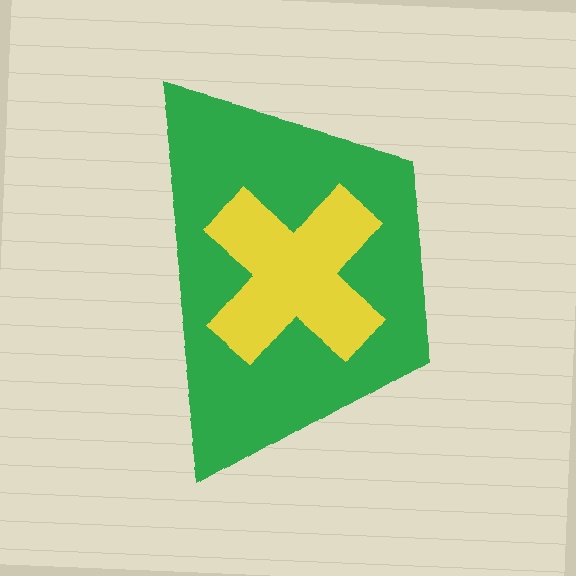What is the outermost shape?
The green trapezoid.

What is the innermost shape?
The yellow cross.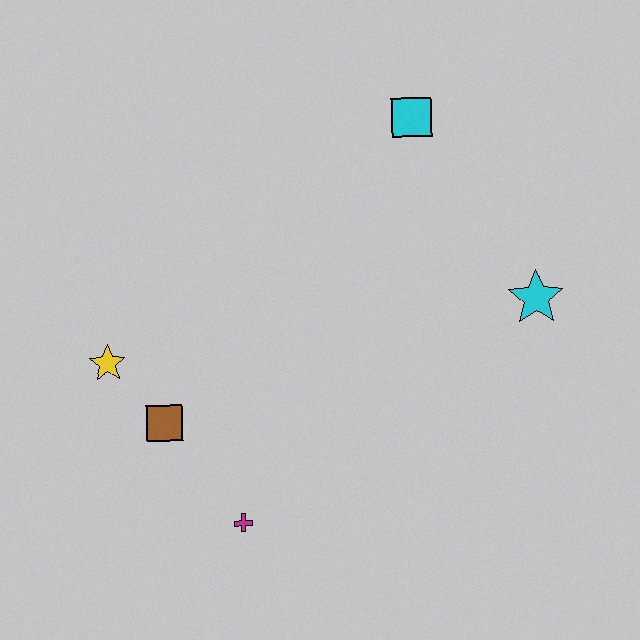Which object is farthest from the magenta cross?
The cyan square is farthest from the magenta cross.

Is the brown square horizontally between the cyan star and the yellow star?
Yes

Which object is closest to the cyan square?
The cyan star is closest to the cyan square.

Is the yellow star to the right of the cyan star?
No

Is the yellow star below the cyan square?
Yes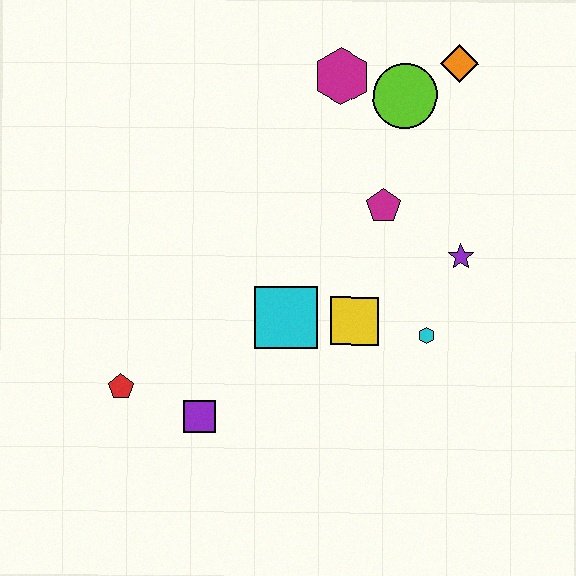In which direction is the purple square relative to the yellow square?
The purple square is to the left of the yellow square.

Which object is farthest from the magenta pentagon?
The red pentagon is farthest from the magenta pentagon.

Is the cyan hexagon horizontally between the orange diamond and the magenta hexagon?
Yes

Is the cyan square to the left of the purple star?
Yes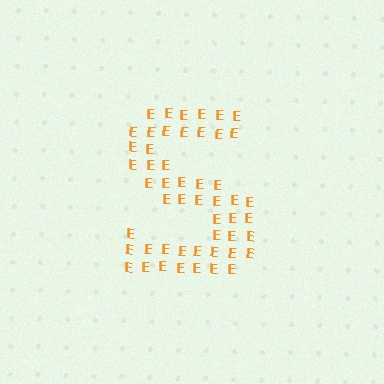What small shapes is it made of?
It is made of small letter E's.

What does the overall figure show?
The overall figure shows the letter S.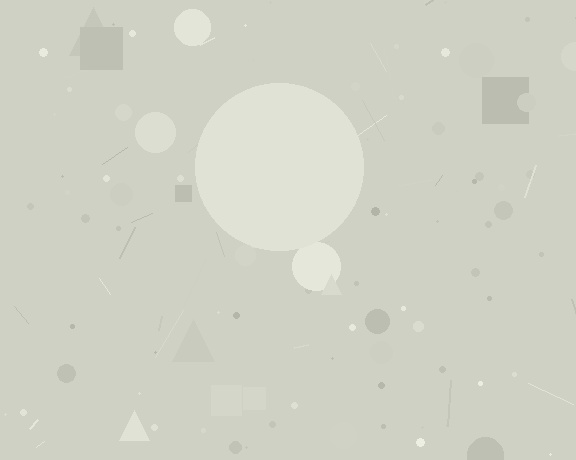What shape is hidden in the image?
A circle is hidden in the image.